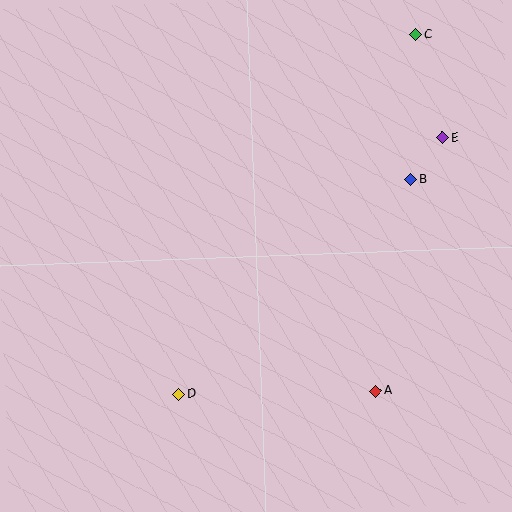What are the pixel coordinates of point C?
Point C is at (416, 35).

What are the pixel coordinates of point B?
Point B is at (411, 179).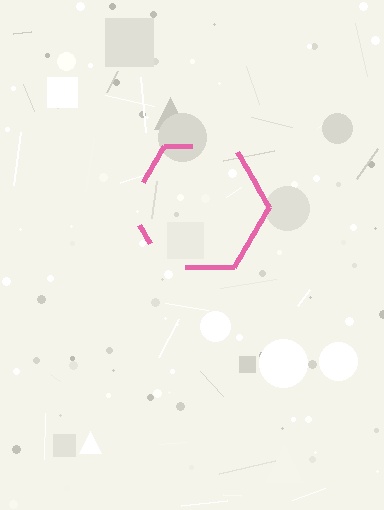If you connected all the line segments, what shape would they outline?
They would outline a hexagon.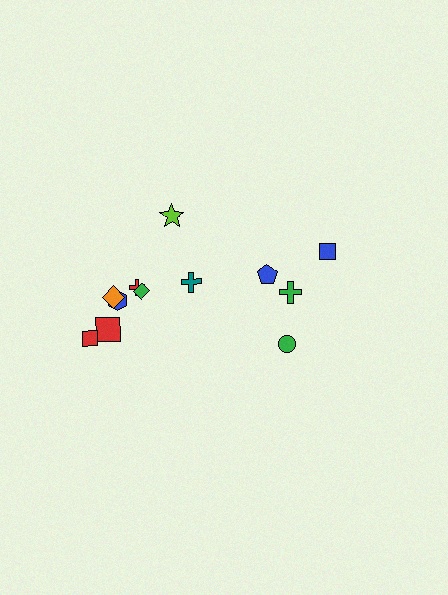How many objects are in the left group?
There are 8 objects.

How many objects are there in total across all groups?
There are 12 objects.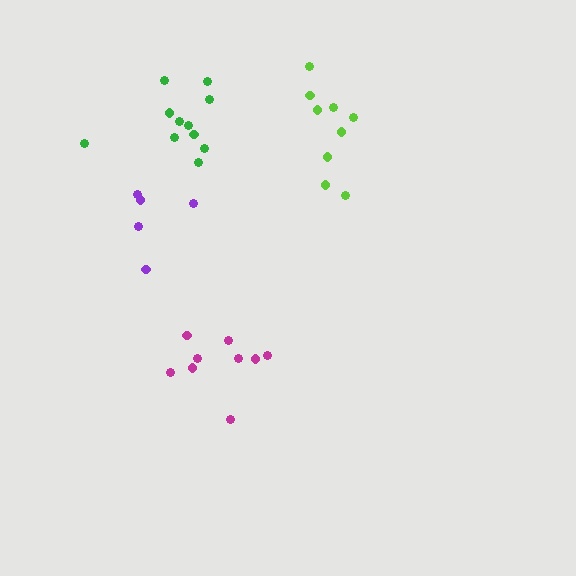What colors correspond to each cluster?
The clusters are colored: magenta, lime, green, purple.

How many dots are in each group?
Group 1: 9 dots, Group 2: 9 dots, Group 3: 11 dots, Group 4: 5 dots (34 total).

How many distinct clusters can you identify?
There are 4 distinct clusters.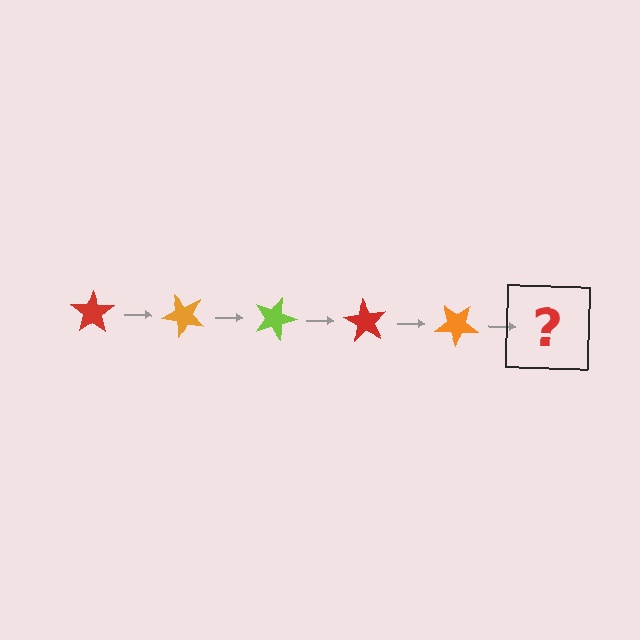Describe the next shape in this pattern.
It should be a lime star, rotated 225 degrees from the start.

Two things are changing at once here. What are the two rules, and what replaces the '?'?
The two rules are that it rotates 45 degrees each step and the color cycles through red, orange, and lime. The '?' should be a lime star, rotated 225 degrees from the start.